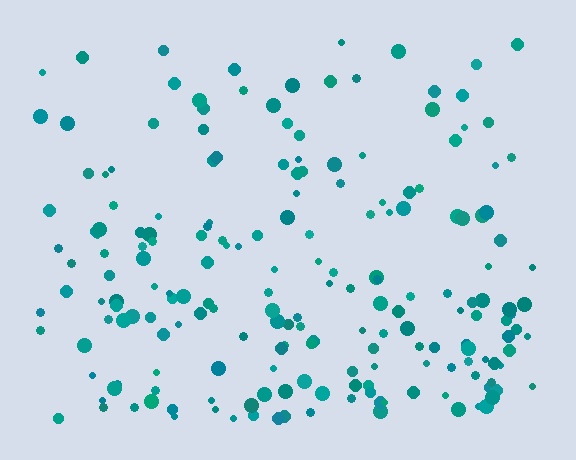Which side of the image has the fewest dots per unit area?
The top.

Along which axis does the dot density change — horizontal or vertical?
Vertical.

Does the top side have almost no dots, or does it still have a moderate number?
Still a moderate number, just noticeably fewer than the bottom.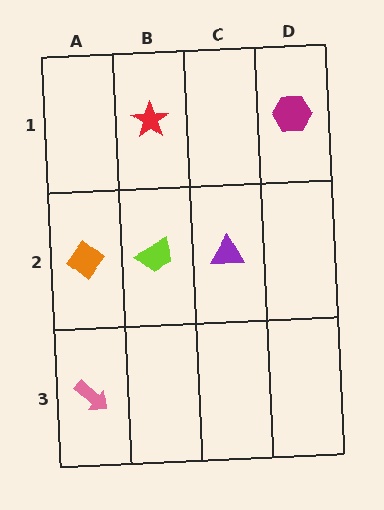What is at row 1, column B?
A red star.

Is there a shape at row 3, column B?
No, that cell is empty.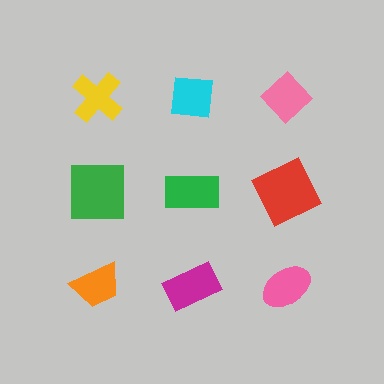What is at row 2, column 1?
A green square.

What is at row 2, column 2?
A green rectangle.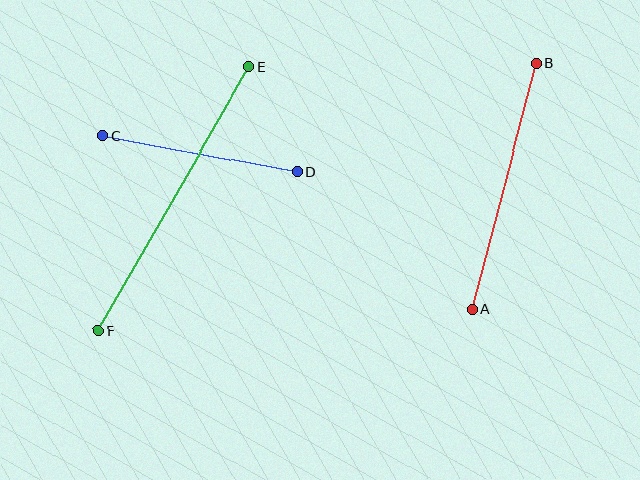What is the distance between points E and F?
The distance is approximately 304 pixels.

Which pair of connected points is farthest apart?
Points E and F are farthest apart.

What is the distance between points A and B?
The distance is approximately 254 pixels.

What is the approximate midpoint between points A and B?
The midpoint is at approximately (505, 186) pixels.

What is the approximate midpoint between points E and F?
The midpoint is at approximately (173, 199) pixels.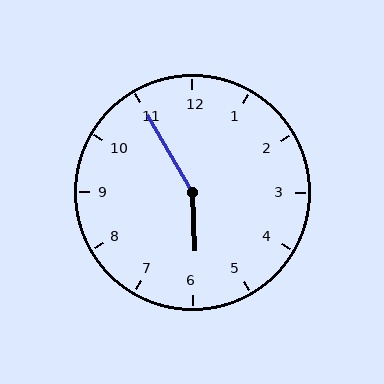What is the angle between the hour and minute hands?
Approximately 152 degrees.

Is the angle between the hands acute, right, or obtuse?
It is obtuse.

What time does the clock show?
5:55.